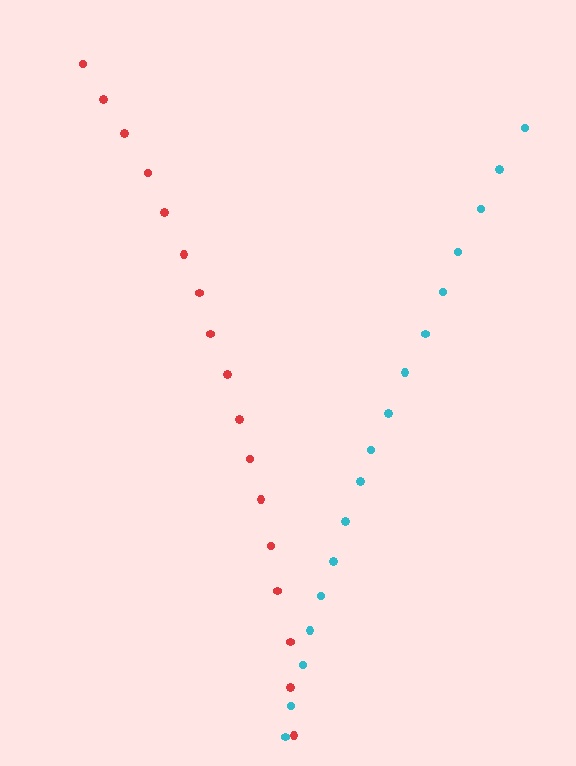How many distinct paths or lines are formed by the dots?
There are 2 distinct paths.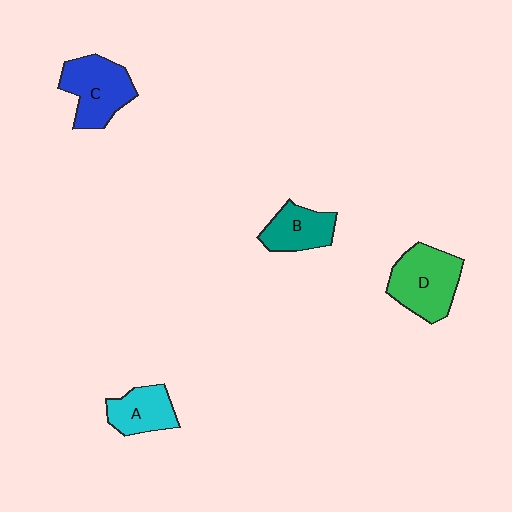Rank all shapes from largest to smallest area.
From largest to smallest: D (green), C (blue), B (teal), A (cyan).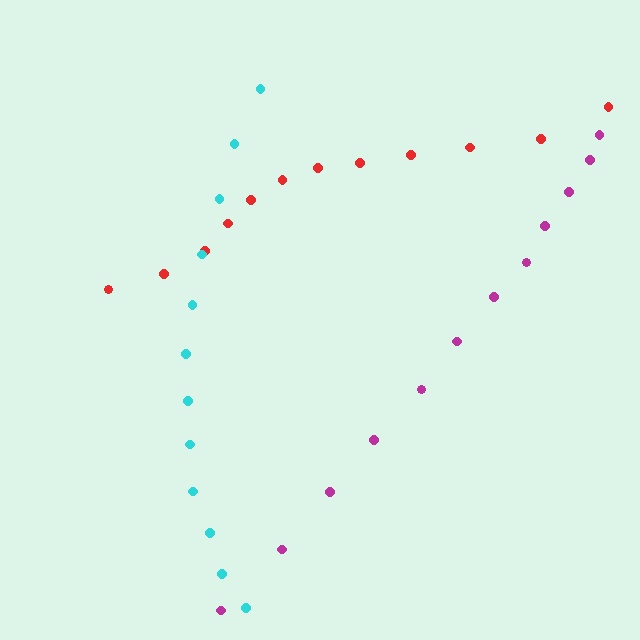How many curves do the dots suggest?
There are 3 distinct paths.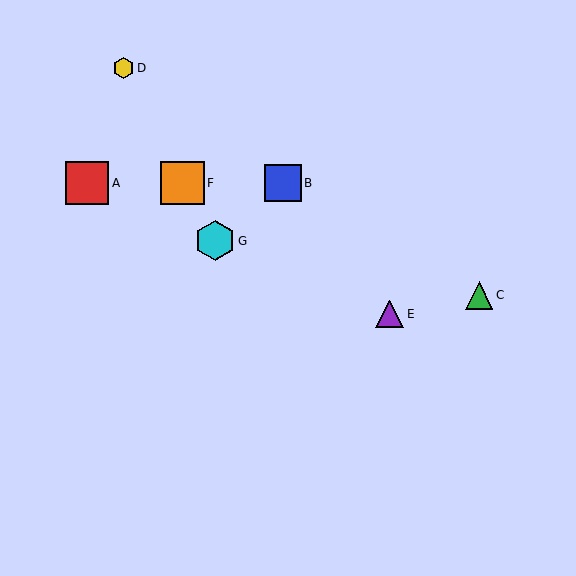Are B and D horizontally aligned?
No, B is at y≈183 and D is at y≈68.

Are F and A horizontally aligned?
Yes, both are at y≈183.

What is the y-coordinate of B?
Object B is at y≈183.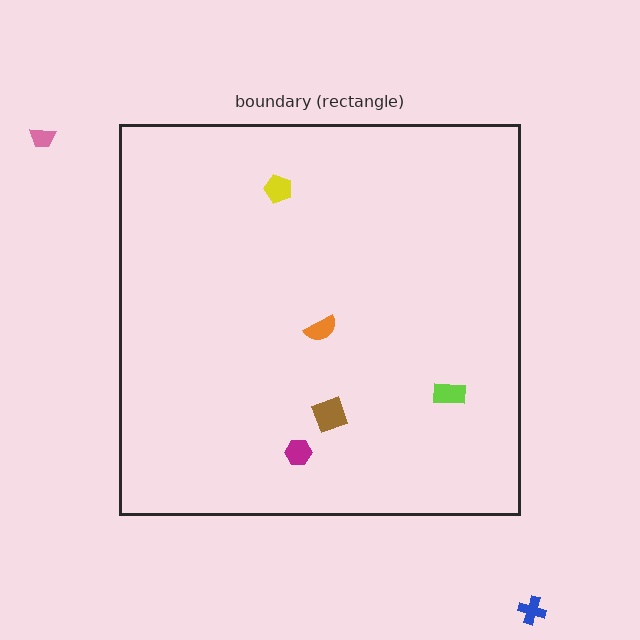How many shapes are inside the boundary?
5 inside, 2 outside.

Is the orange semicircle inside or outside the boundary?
Inside.